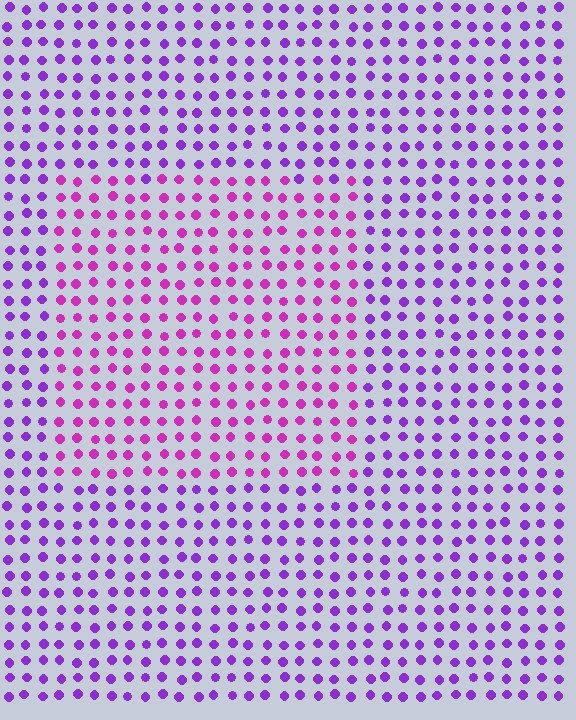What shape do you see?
I see a rectangle.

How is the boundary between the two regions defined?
The boundary is defined purely by a slight shift in hue (about 33 degrees). Spacing, size, and orientation are identical on both sides.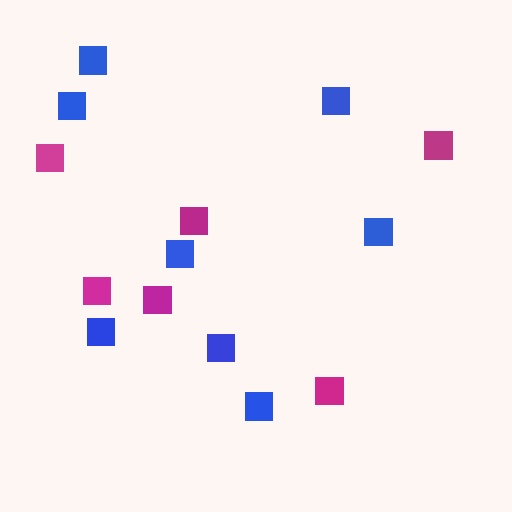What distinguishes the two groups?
There are 2 groups: one group of magenta squares (6) and one group of blue squares (8).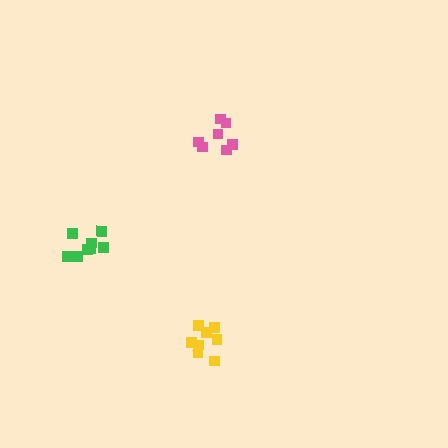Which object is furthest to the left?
The green cluster is leftmost.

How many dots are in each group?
Group 1: 7 dots, Group 2: 8 dots, Group 3: 8 dots (23 total).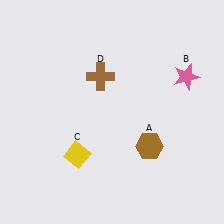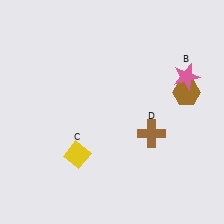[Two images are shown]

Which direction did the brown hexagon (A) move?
The brown hexagon (A) moved up.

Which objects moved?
The objects that moved are: the brown hexagon (A), the brown cross (D).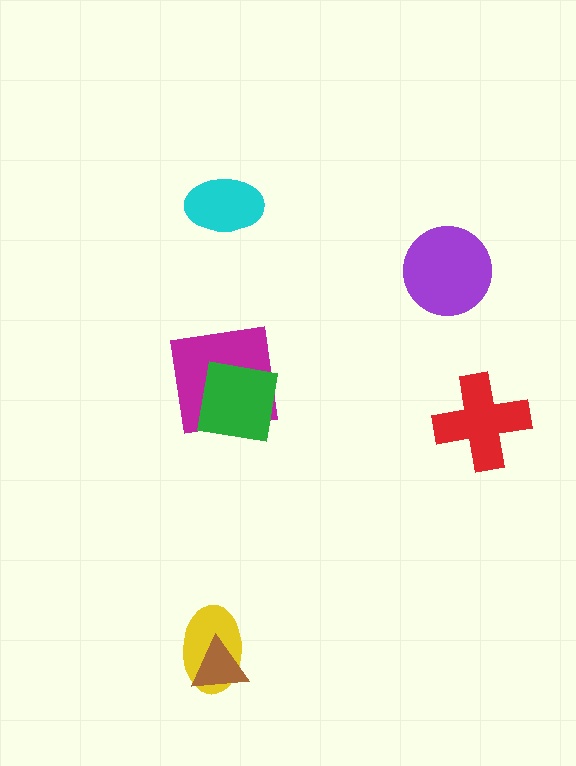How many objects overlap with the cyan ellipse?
0 objects overlap with the cyan ellipse.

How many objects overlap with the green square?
1 object overlaps with the green square.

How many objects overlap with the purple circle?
0 objects overlap with the purple circle.